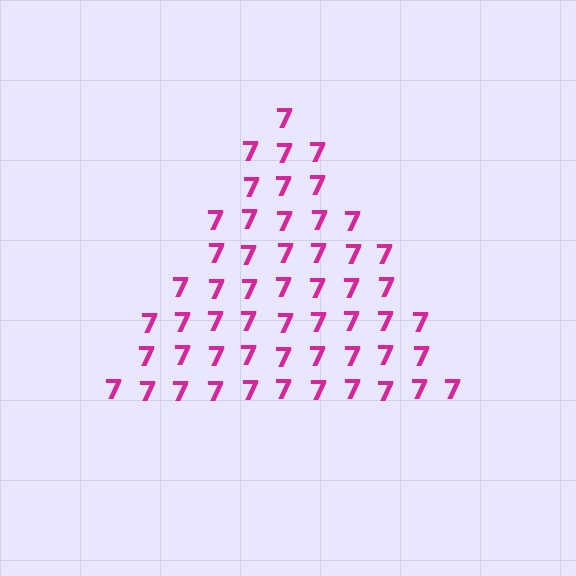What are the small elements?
The small elements are digit 7's.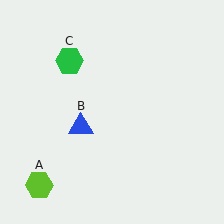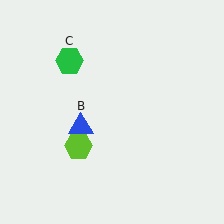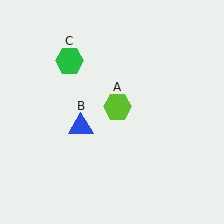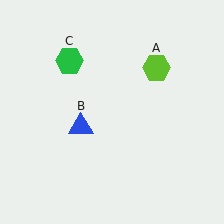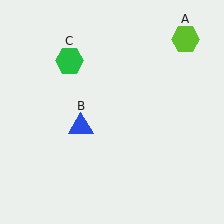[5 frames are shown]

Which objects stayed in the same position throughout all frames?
Blue triangle (object B) and green hexagon (object C) remained stationary.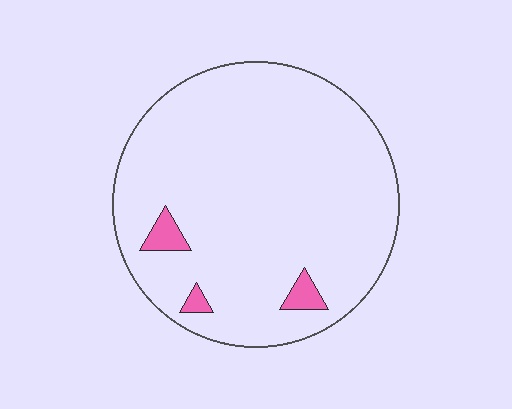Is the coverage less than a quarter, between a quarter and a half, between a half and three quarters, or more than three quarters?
Less than a quarter.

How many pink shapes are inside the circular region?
3.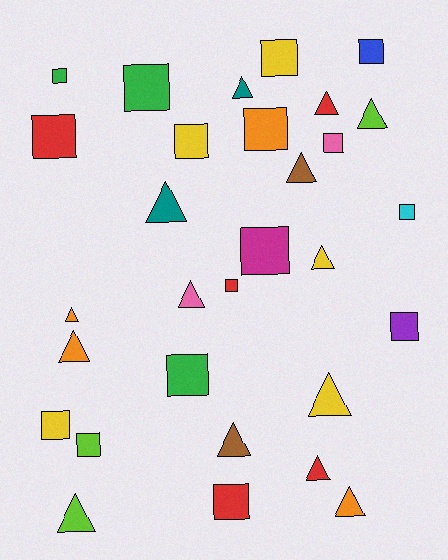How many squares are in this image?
There are 16 squares.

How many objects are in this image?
There are 30 objects.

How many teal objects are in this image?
There are 2 teal objects.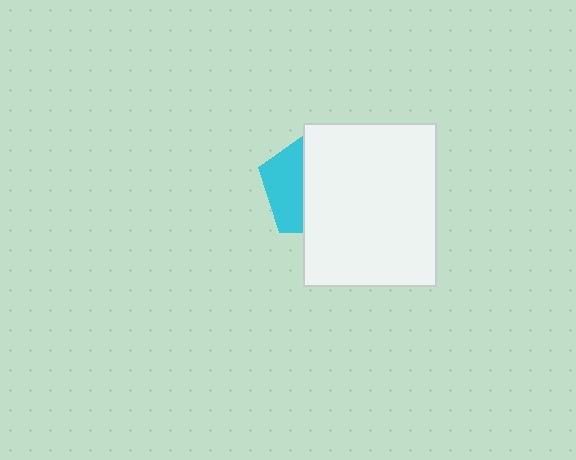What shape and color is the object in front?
The object in front is a white rectangle.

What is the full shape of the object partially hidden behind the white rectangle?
The partially hidden object is a cyan pentagon.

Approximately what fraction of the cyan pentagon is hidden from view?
Roughly 63% of the cyan pentagon is hidden behind the white rectangle.